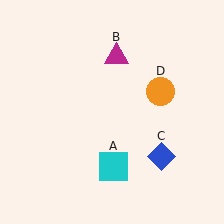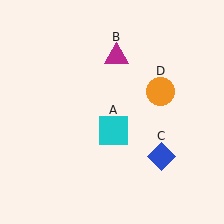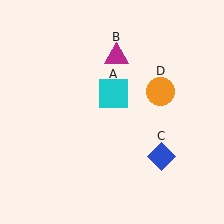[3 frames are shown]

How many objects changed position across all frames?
1 object changed position: cyan square (object A).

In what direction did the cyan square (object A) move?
The cyan square (object A) moved up.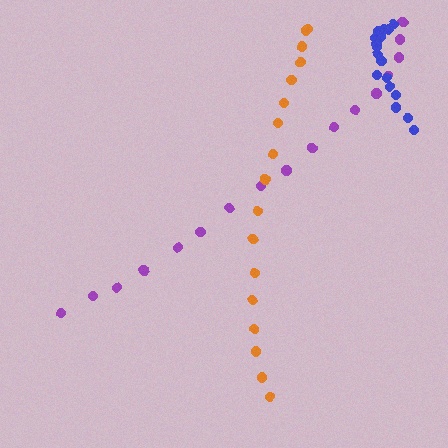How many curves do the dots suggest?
There are 3 distinct paths.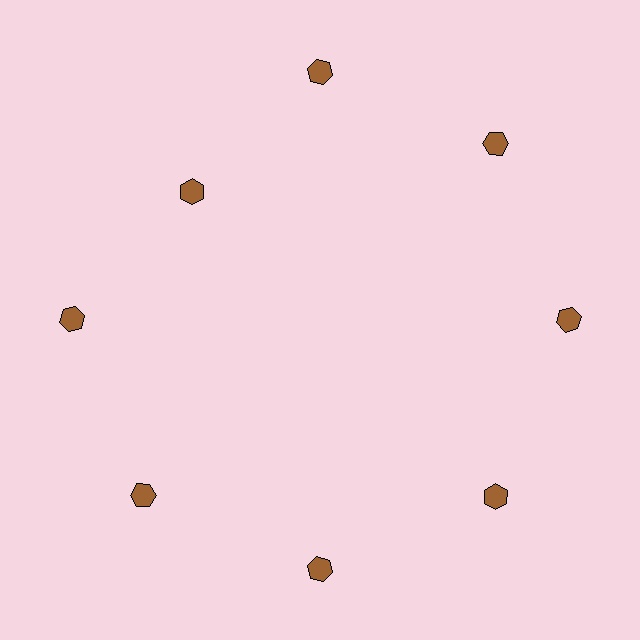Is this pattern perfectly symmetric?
No. The 8 brown hexagons are arranged in a ring, but one element near the 10 o'clock position is pulled inward toward the center, breaking the 8-fold rotational symmetry.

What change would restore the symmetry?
The symmetry would be restored by moving it outward, back onto the ring so that all 8 hexagons sit at equal angles and equal distance from the center.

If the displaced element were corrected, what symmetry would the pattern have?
It would have 8-fold rotational symmetry — the pattern would map onto itself every 45 degrees.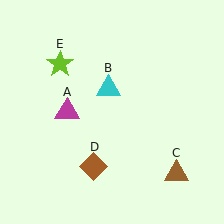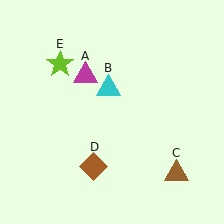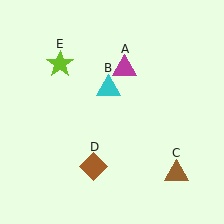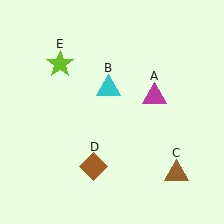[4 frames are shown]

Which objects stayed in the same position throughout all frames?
Cyan triangle (object B) and brown triangle (object C) and brown diamond (object D) and lime star (object E) remained stationary.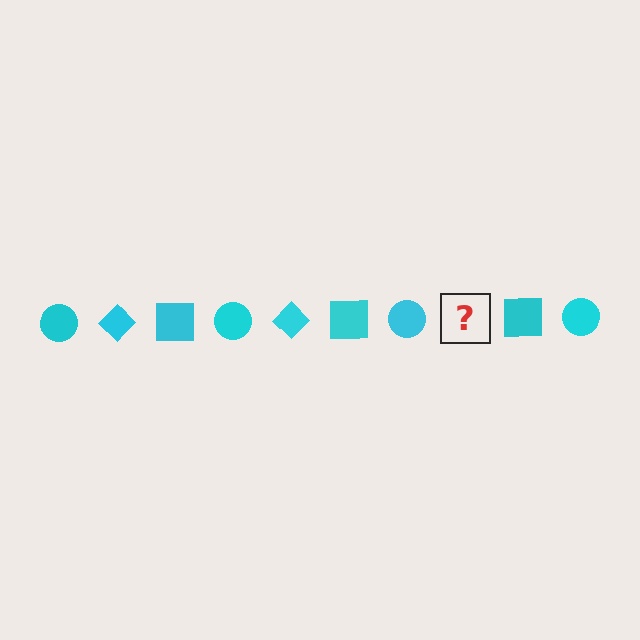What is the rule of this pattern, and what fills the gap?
The rule is that the pattern cycles through circle, diamond, square shapes in cyan. The gap should be filled with a cyan diamond.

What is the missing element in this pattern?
The missing element is a cyan diamond.